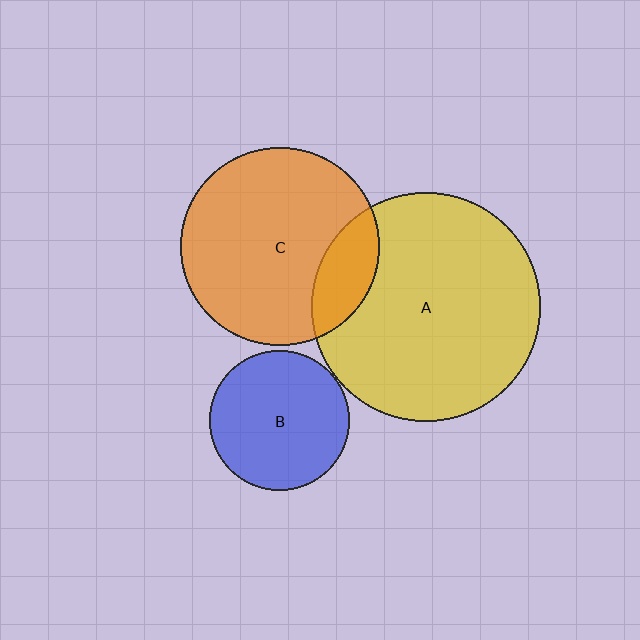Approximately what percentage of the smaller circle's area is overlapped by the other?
Approximately 20%.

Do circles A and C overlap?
Yes.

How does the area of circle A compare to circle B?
Approximately 2.7 times.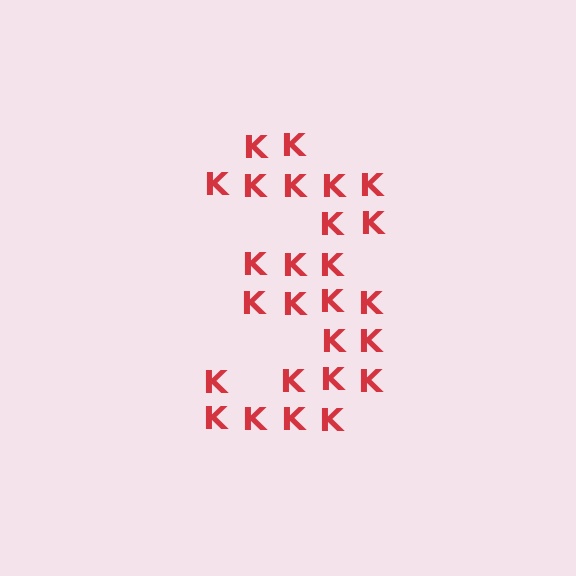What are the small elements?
The small elements are letter K's.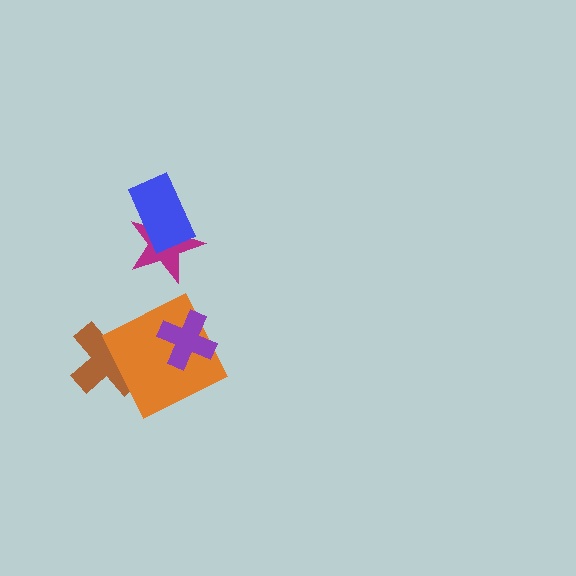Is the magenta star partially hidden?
Yes, it is partially covered by another shape.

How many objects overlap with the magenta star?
1 object overlaps with the magenta star.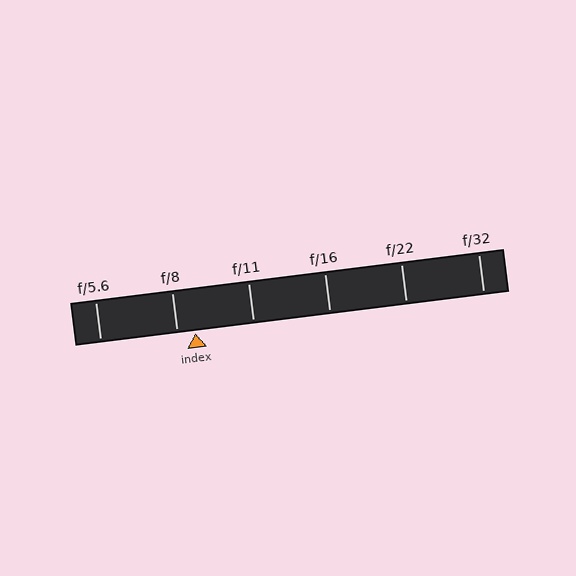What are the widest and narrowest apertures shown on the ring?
The widest aperture shown is f/5.6 and the narrowest is f/32.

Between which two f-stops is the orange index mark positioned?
The index mark is between f/8 and f/11.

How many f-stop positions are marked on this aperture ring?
There are 6 f-stop positions marked.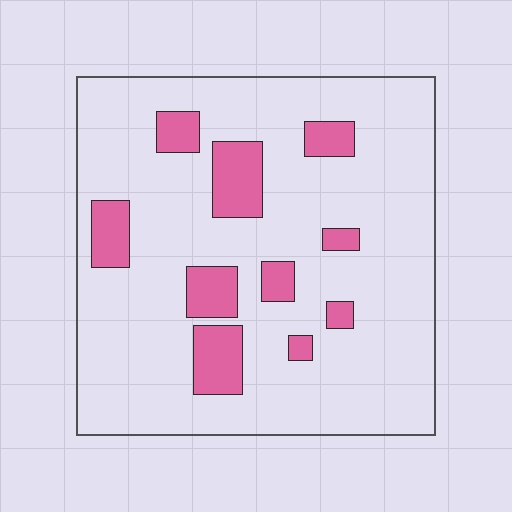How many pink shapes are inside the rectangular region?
10.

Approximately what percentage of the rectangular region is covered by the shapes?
Approximately 15%.